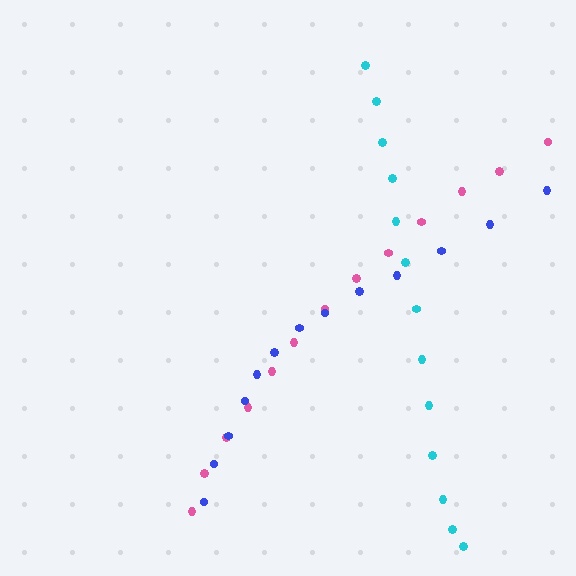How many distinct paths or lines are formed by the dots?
There are 3 distinct paths.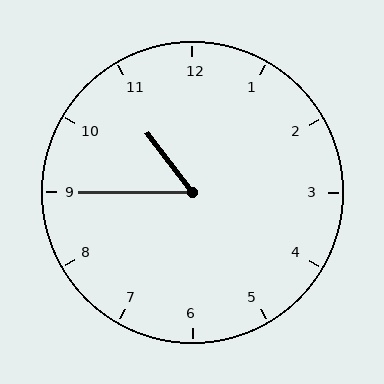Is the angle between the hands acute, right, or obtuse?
It is acute.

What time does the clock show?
10:45.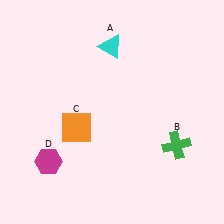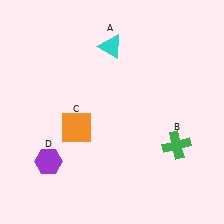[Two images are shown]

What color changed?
The hexagon (D) changed from magenta in Image 1 to purple in Image 2.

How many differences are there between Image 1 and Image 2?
There is 1 difference between the two images.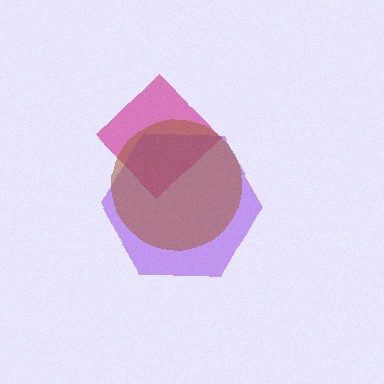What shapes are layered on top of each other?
The layered shapes are: a magenta diamond, a purple hexagon, a brown circle.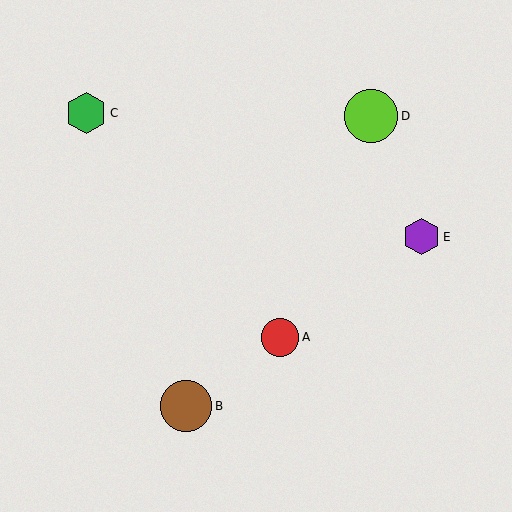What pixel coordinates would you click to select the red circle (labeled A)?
Click at (280, 337) to select the red circle A.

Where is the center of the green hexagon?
The center of the green hexagon is at (86, 113).